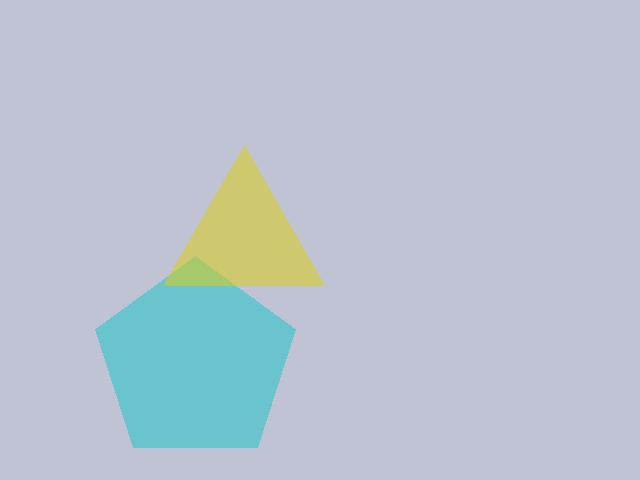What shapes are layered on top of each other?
The layered shapes are: a cyan pentagon, a yellow triangle.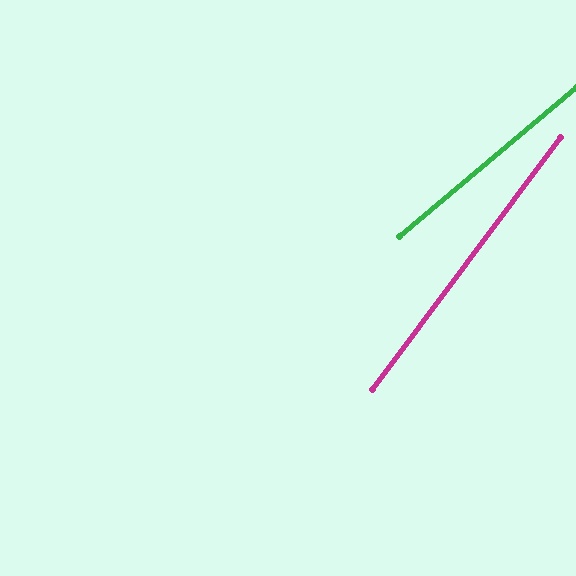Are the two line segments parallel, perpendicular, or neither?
Neither parallel nor perpendicular — they differ by about 13°.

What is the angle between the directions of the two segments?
Approximately 13 degrees.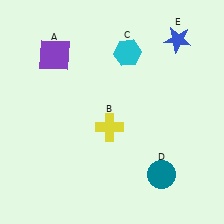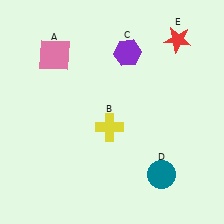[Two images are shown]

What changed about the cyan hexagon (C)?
In Image 1, C is cyan. In Image 2, it changed to purple.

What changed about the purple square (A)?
In Image 1, A is purple. In Image 2, it changed to pink.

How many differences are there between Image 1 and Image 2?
There are 3 differences between the two images.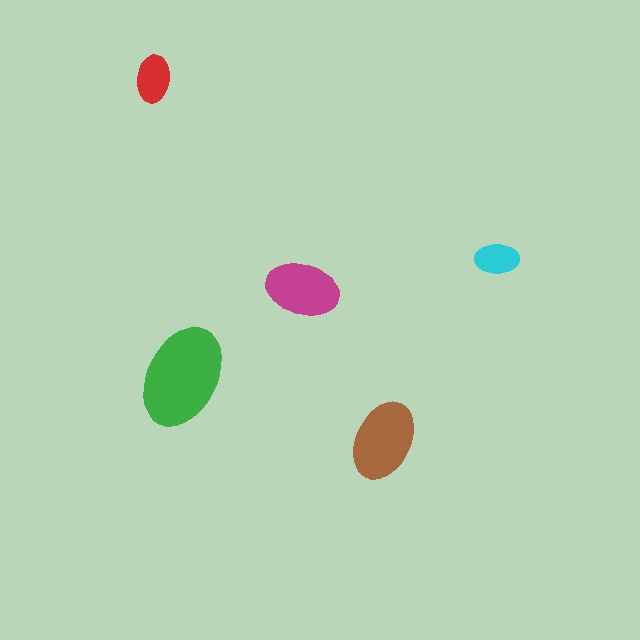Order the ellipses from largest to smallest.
the green one, the brown one, the magenta one, the red one, the cyan one.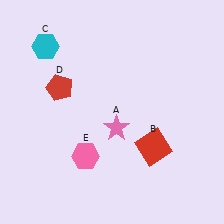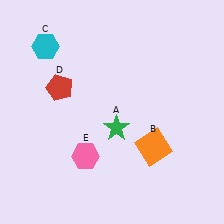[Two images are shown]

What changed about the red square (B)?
In Image 1, B is red. In Image 2, it changed to orange.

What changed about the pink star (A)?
In Image 1, A is pink. In Image 2, it changed to green.